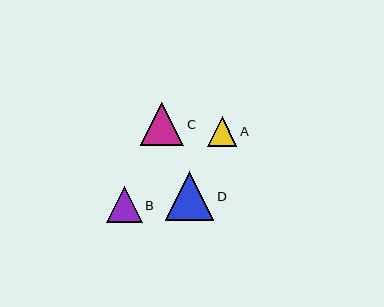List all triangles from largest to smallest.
From largest to smallest: D, C, B, A.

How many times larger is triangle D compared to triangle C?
Triangle D is approximately 1.1 times the size of triangle C.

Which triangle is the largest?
Triangle D is the largest with a size of approximately 48 pixels.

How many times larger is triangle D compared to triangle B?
Triangle D is approximately 1.3 times the size of triangle B.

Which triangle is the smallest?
Triangle A is the smallest with a size of approximately 29 pixels.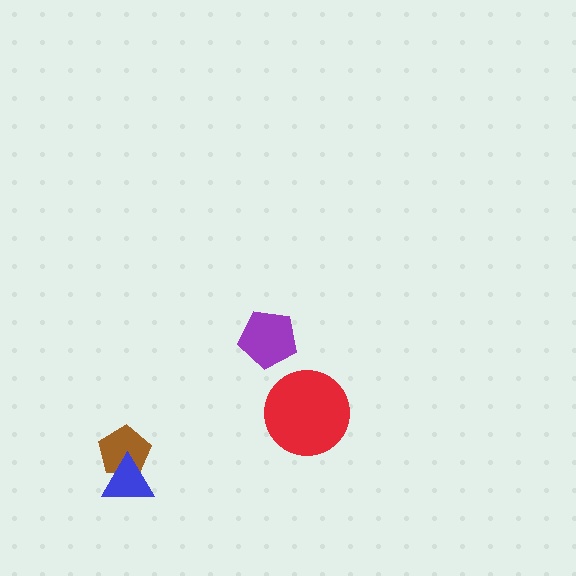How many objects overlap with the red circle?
0 objects overlap with the red circle.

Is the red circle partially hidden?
No, no other shape covers it.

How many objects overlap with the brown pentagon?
1 object overlaps with the brown pentagon.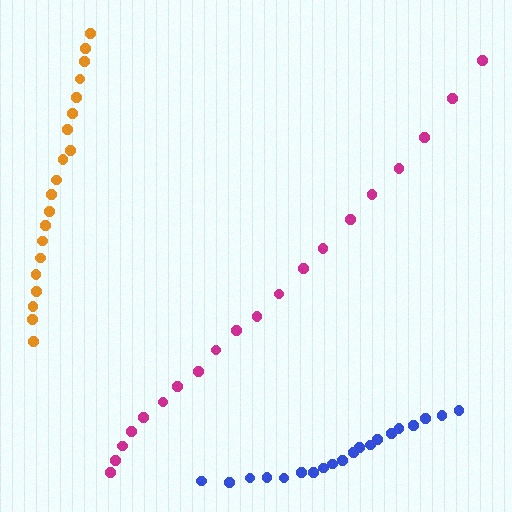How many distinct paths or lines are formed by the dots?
There are 3 distinct paths.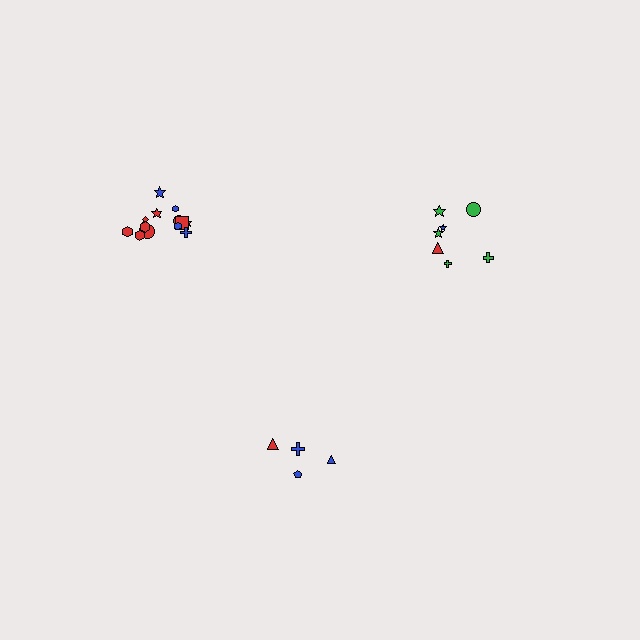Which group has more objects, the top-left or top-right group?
The top-left group.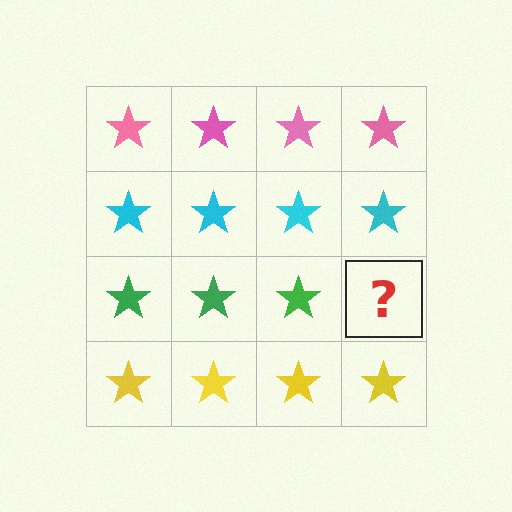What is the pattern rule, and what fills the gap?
The rule is that each row has a consistent color. The gap should be filled with a green star.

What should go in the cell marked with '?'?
The missing cell should contain a green star.